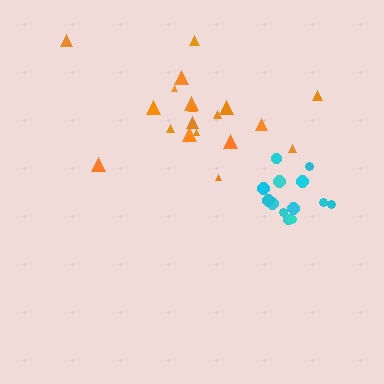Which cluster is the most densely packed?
Cyan.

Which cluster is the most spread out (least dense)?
Orange.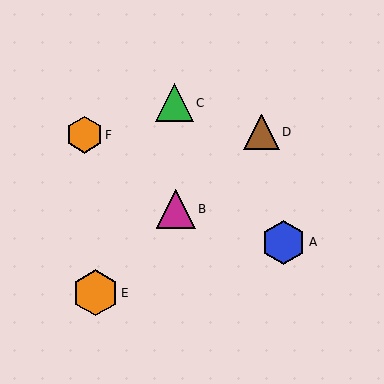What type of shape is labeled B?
Shape B is a magenta triangle.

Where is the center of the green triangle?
The center of the green triangle is at (174, 103).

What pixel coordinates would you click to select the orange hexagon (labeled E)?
Click at (95, 293) to select the orange hexagon E.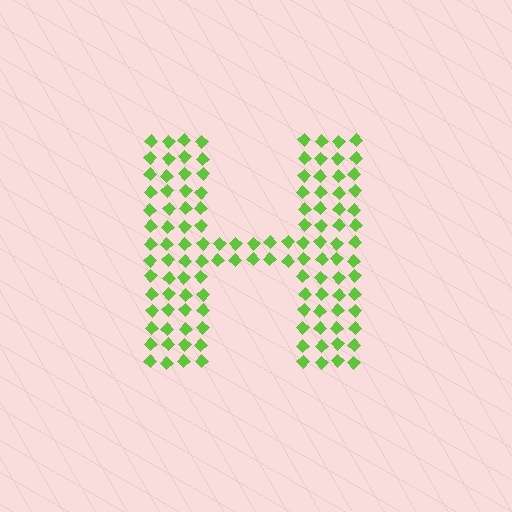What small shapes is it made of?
It is made of small diamonds.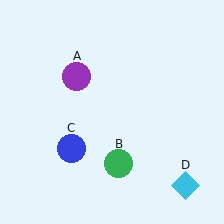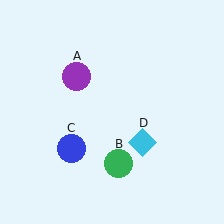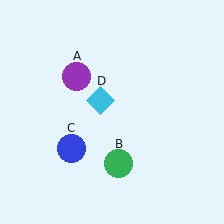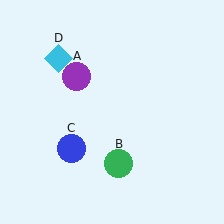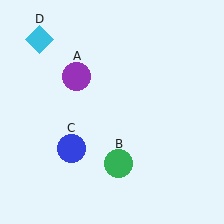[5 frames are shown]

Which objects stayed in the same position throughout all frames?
Purple circle (object A) and green circle (object B) and blue circle (object C) remained stationary.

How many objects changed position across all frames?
1 object changed position: cyan diamond (object D).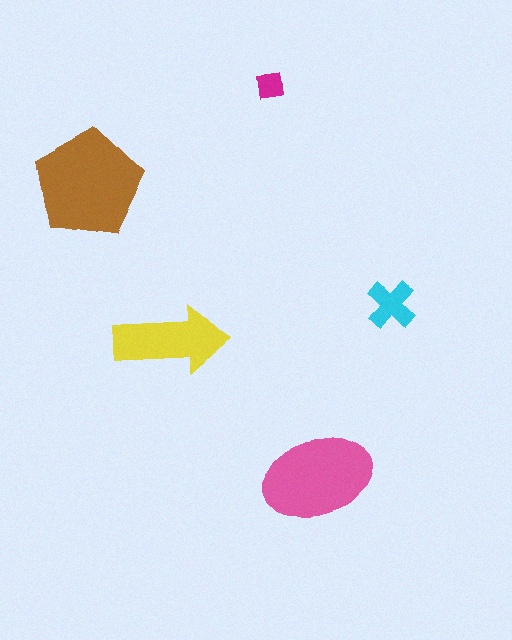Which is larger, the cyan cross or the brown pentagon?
The brown pentagon.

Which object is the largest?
The brown pentagon.